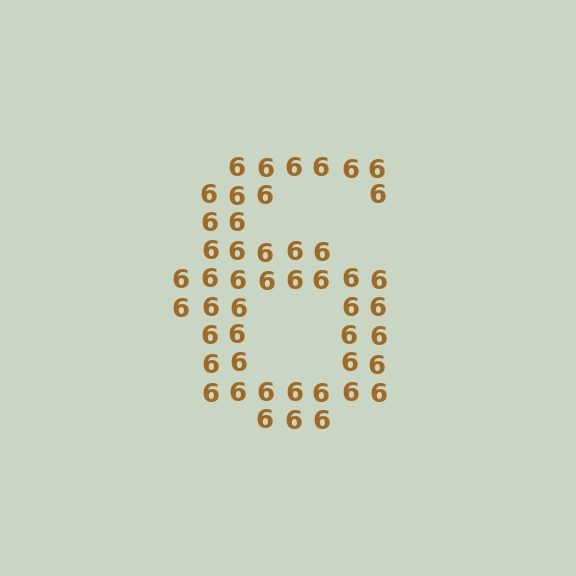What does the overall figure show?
The overall figure shows the digit 6.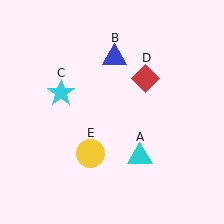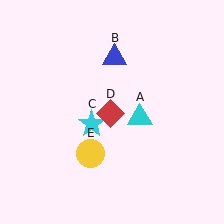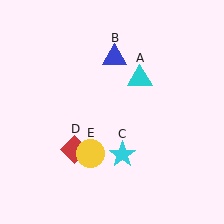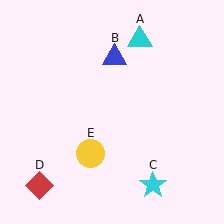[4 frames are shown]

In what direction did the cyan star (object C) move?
The cyan star (object C) moved down and to the right.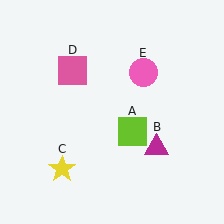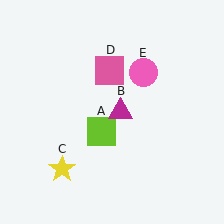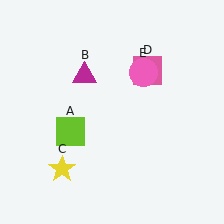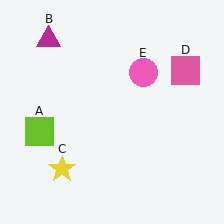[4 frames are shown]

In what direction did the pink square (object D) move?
The pink square (object D) moved right.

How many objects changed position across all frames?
3 objects changed position: lime square (object A), magenta triangle (object B), pink square (object D).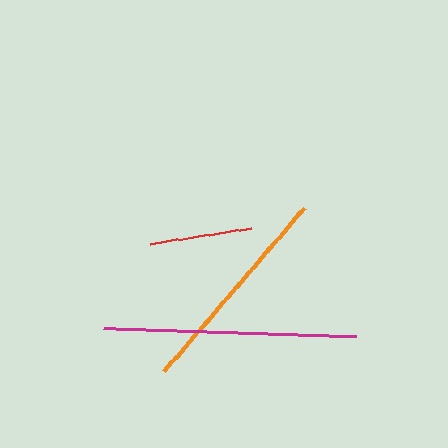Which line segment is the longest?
The magenta line is the longest at approximately 253 pixels.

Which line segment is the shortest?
The red line is the shortest at approximately 103 pixels.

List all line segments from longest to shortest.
From longest to shortest: magenta, orange, red.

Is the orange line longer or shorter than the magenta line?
The magenta line is longer than the orange line.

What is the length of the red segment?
The red segment is approximately 103 pixels long.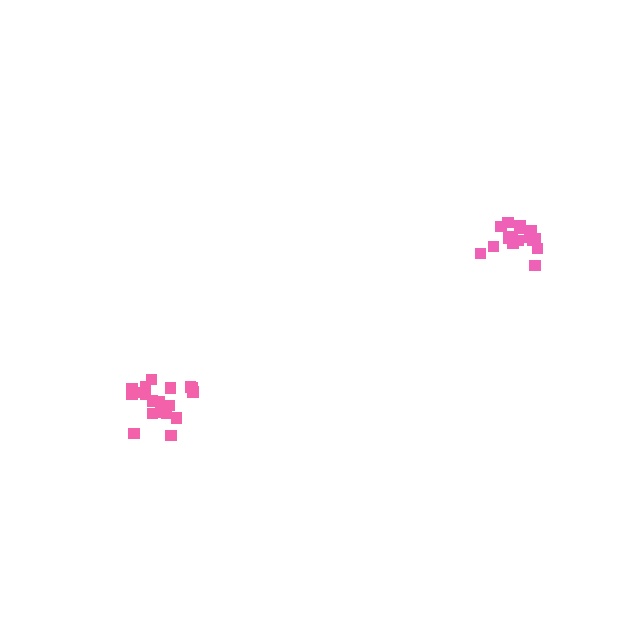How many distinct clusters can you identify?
There are 2 distinct clusters.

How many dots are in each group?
Group 1: 19 dots, Group 2: 16 dots (35 total).